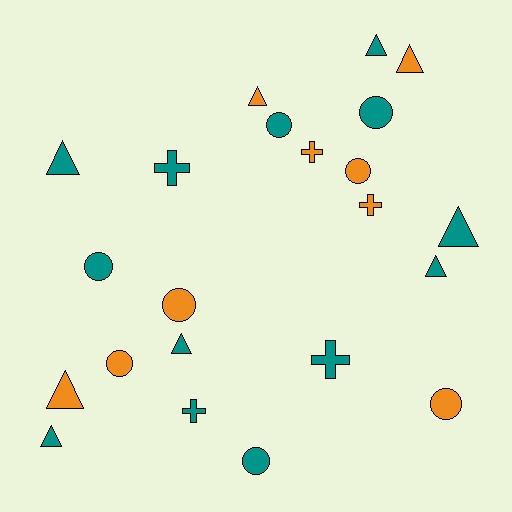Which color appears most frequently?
Teal, with 13 objects.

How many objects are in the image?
There are 22 objects.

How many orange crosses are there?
There are 2 orange crosses.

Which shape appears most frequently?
Triangle, with 9 objects.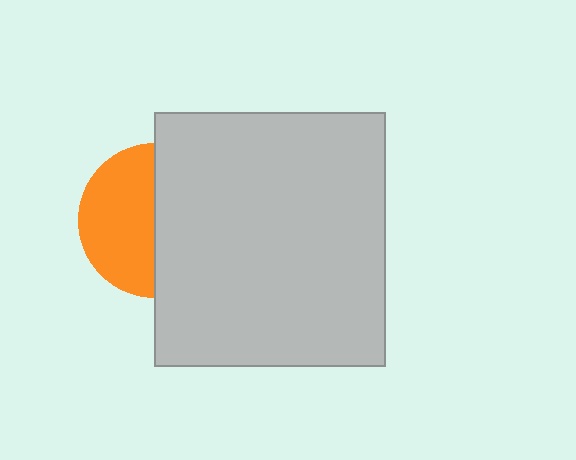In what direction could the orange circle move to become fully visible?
The orange circle could move left. That would shift it out from behind the light gray rectangle entirely.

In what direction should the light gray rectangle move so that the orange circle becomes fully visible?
The light gray rectangle should move right. That is the shortest direction to clear the overlap and leave the orange circle fully visible.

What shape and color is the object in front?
The object in front is a light gray rectangle.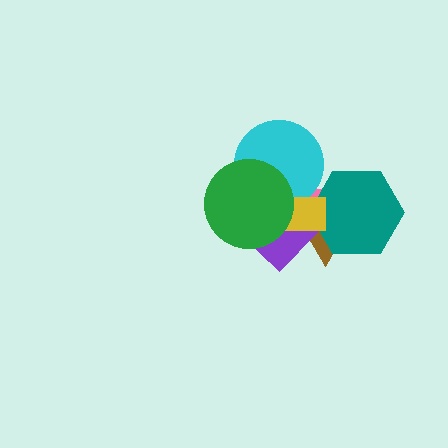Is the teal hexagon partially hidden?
Yes, it is partially covered by another shape.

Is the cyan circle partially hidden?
Yes, it is partially covered by another shape.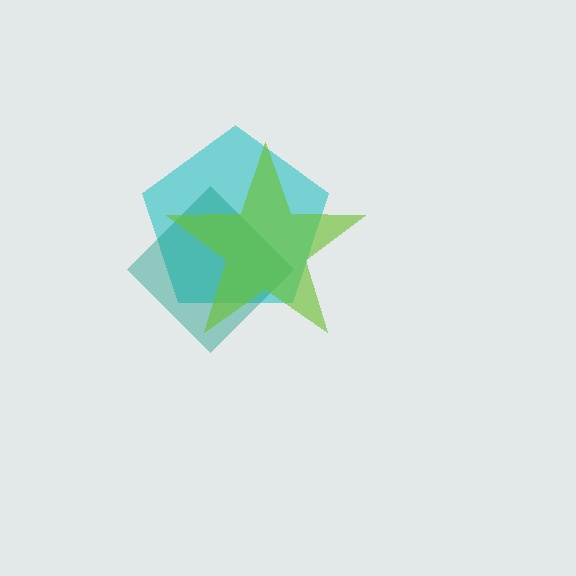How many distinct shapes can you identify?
There are 3 distinct shapes: a cyan pentagon, a teal diamond, a lime star.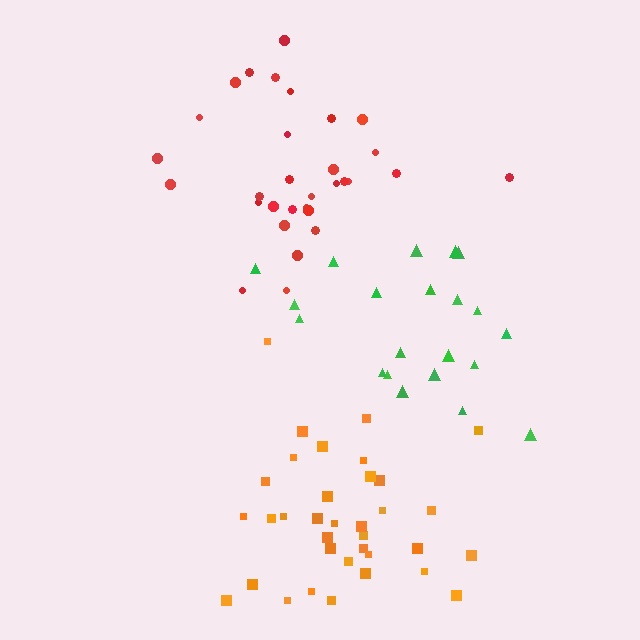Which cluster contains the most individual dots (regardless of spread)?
Orange (35).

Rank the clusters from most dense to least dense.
orange, green, red.